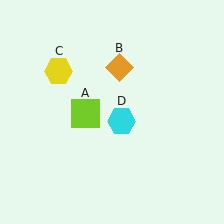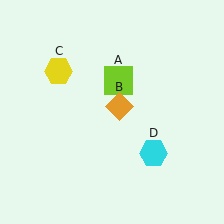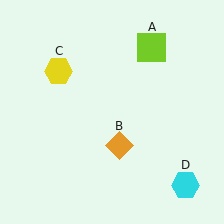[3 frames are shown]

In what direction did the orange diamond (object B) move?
The orange diamond (object B) moved down.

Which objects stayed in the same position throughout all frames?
Yellow hexagon (object C) remained stationary.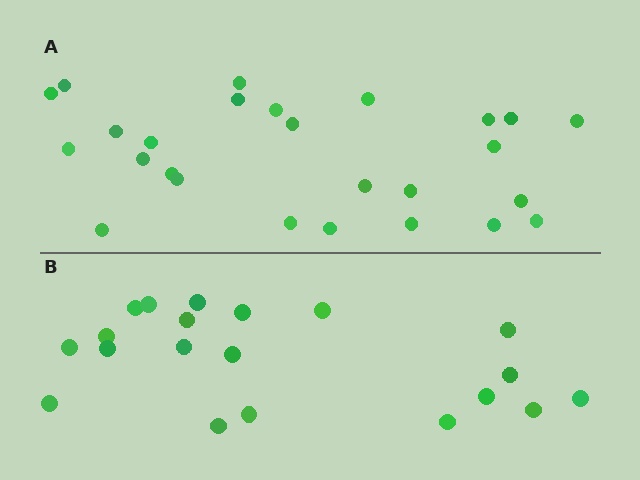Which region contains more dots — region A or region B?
Region A (the top region) has more dots.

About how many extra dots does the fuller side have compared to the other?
Region A has about 6 more dots than region B.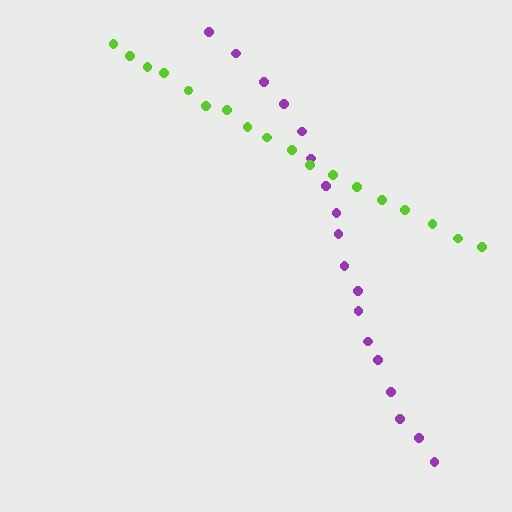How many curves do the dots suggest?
There are 2 distinct paths.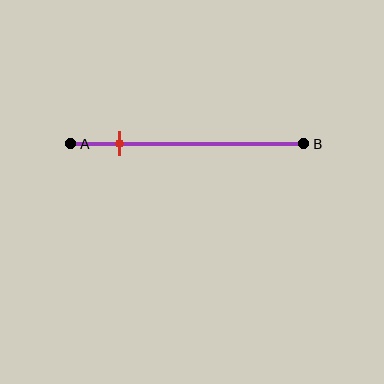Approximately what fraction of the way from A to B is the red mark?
The red mark is approximately 20% of the way from A to B.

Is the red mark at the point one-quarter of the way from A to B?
No, the mark is at about 20% from A, not at the 25% one-quarter point.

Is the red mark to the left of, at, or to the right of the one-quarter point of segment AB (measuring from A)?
The red mark is to the left of the one-quarter point of segment AB.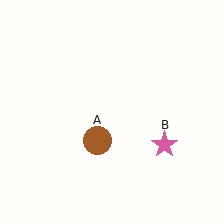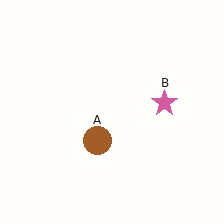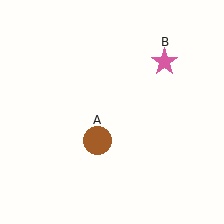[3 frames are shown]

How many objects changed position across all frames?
1 object changed position: pink star (object B).